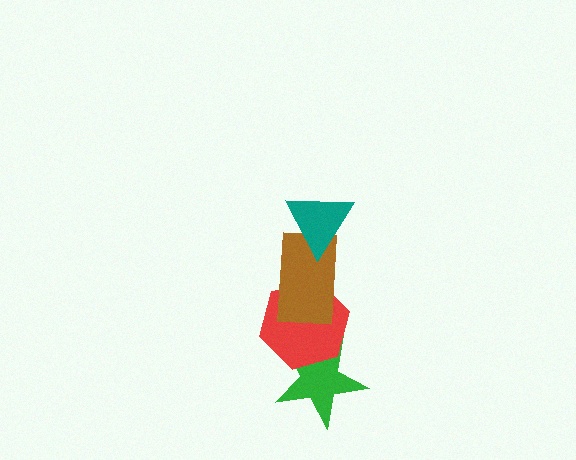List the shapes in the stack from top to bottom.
From top to bottom: the teal triangle, the brown rectangle, the red hexagon, the green star.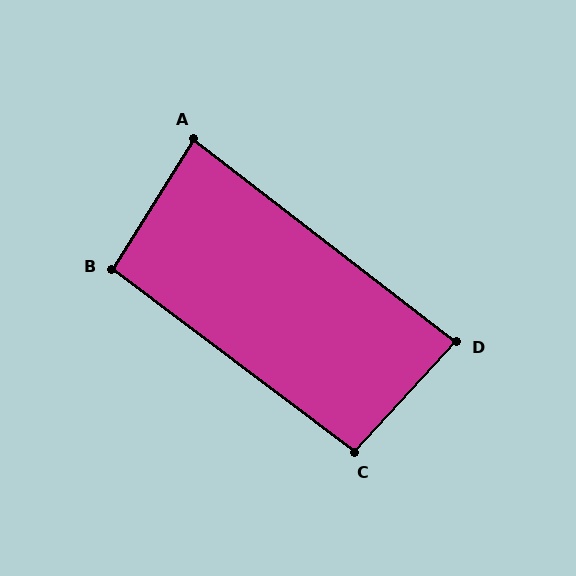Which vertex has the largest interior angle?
C, at approximately 96 degrees.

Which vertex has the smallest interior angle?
A, at approximately 84 degrees.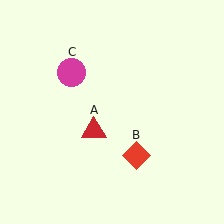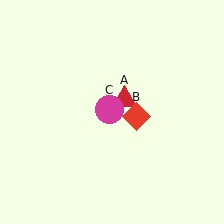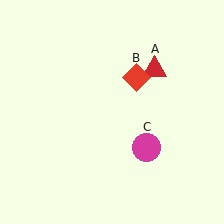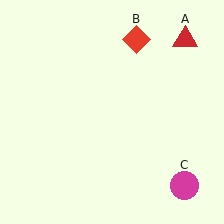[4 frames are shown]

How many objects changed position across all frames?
3 objects changed position: red triangle (object A), red diamond (object B), magenta circle (object C).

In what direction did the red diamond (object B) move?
The red diamond (object B) moved up.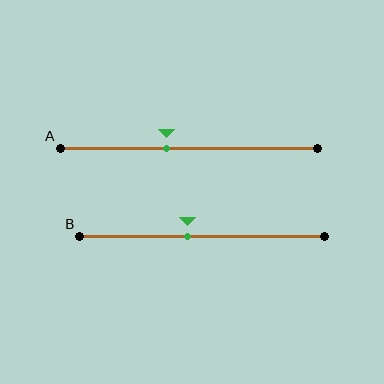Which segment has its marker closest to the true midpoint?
Segment B has its marker closest to the true midpoint.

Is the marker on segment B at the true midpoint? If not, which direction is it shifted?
No, the marker on segment B is shifted to the left by about 6% of the segment length.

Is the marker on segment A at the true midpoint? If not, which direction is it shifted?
No, the marker on segment A is shifted to the left by about 9% of the segment length.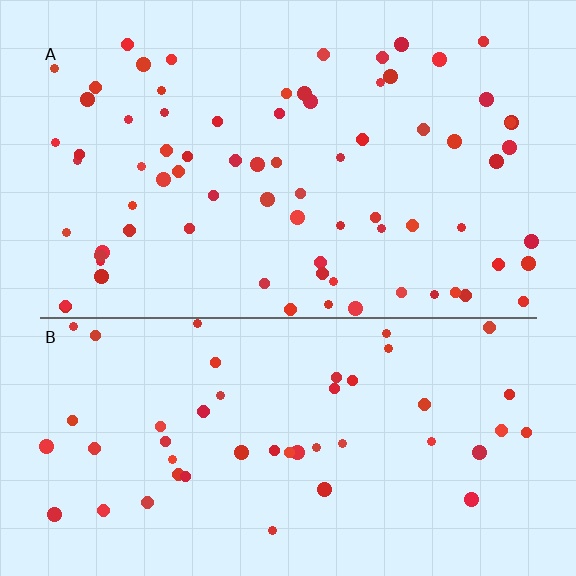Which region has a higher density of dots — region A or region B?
A (the top).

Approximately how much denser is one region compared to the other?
Approximately 1.5× — region A over region B.